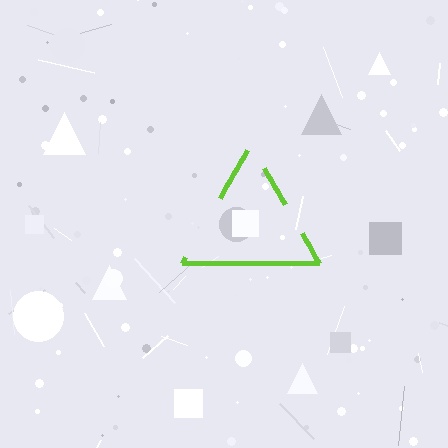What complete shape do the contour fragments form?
The contour fragments form a triangle.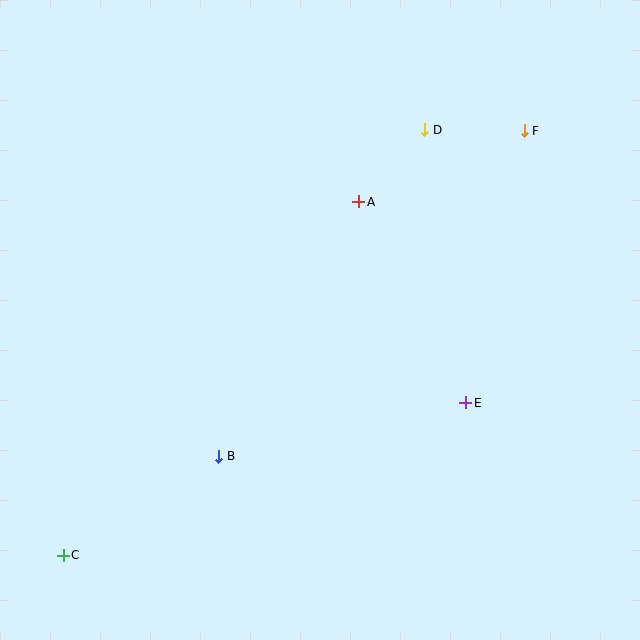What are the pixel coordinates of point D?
Point D is at (425, 130).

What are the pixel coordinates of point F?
Point F is at (524, 131).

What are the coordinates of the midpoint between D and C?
The midpoint between D and C is at (244, 343).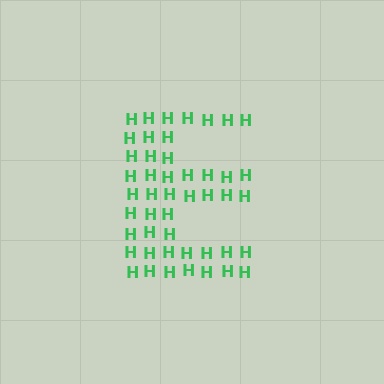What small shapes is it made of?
It is made of small letter H's.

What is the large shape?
The large shape is the letter E.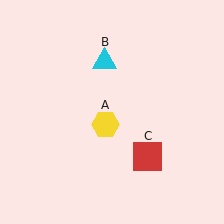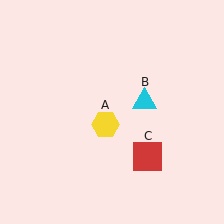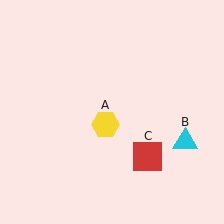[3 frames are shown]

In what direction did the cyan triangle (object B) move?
The cyan triangle (object B) moved down and to the right.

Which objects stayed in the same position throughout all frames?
Yellow hexagon (object A) and red square (object C) remained stationary.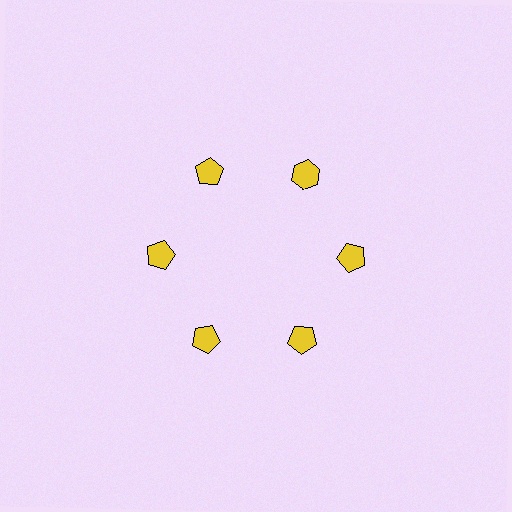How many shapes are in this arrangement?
There are 6 shapes arranged in a ring pattern.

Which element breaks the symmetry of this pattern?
The yellow hexagon at roughly the 1 o'clock position breaks the symmetry. All other shapes are yellow pentagons.